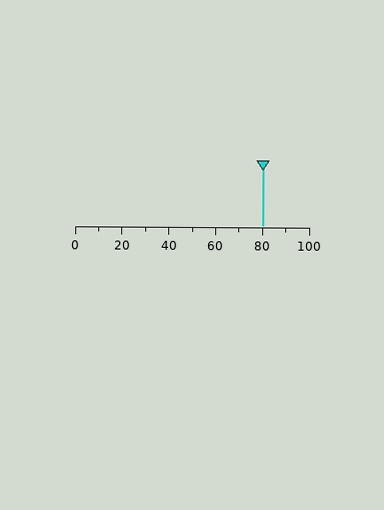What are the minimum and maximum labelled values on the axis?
The axis runs from 0 to 100.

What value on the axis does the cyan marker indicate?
The marker indicates approximately 80.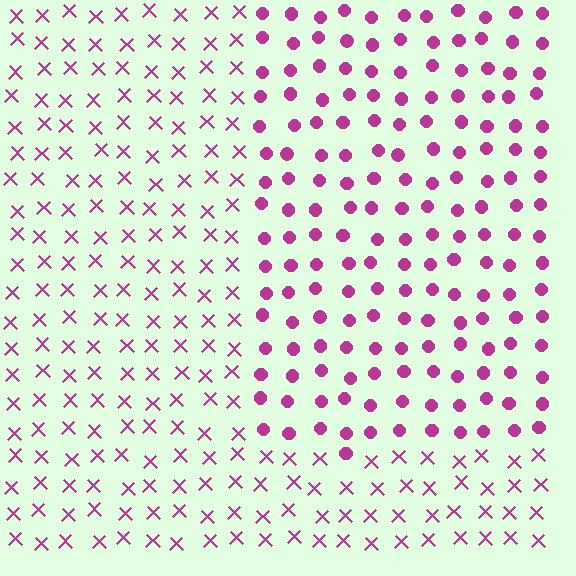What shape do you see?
I see a rectangle.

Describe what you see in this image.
The image is filled with small magenta elements arranged in a uniform grid. A rectangle-shaped region contains circles, while the surrounding area contains X marks. The boundary is defined purely by the change in element shape.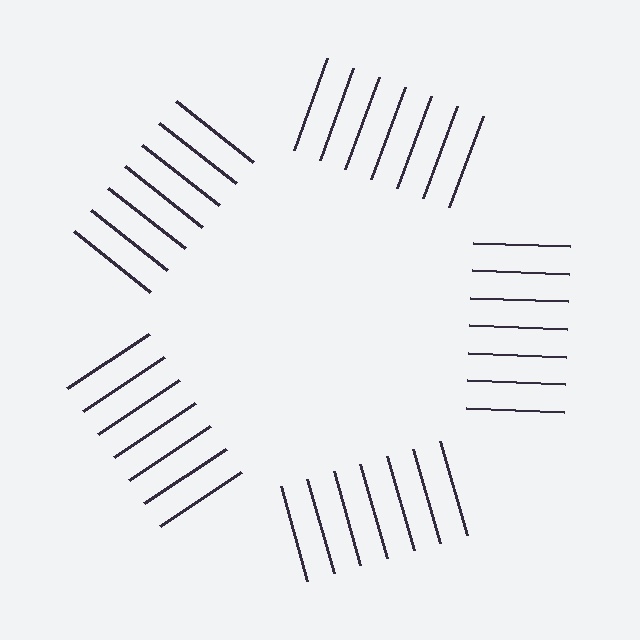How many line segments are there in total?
35 — 7 along each of the 5 edges.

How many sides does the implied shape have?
5 sides — the line-ends trace a pentagon.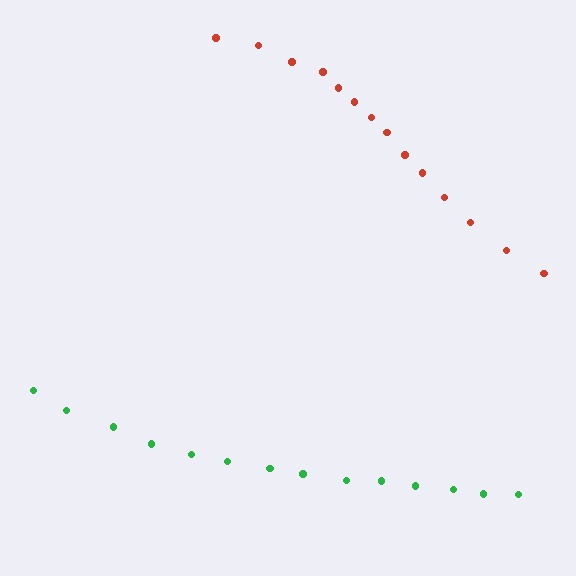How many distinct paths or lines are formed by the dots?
There are 2 distinct paths.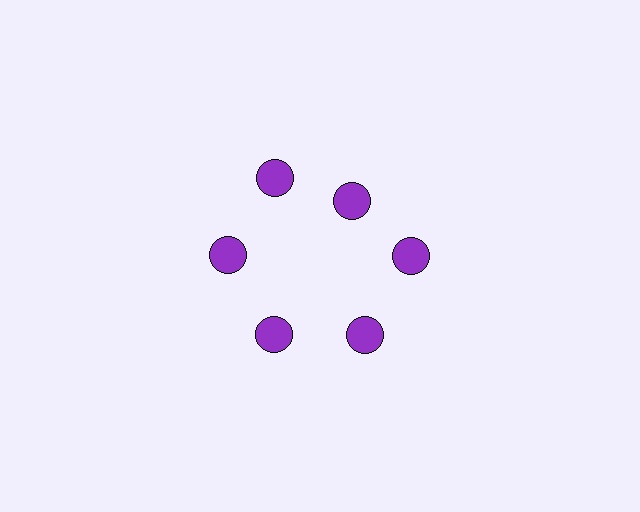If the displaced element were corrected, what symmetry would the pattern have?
It would have 6-fold rotational symmetry — the pattern would map onto itself every 60 degrees.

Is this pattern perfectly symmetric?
No. The 6 purple circles are arranged in a ring, but one element near the 1 o'clock position is pulled inward toward the center, breaking the 6-fold rotational symmetry.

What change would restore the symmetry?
The symmetry would be restored by moving it outward, back onto the ring so that all 6 circles sit at equal angles and equal distance from the center.